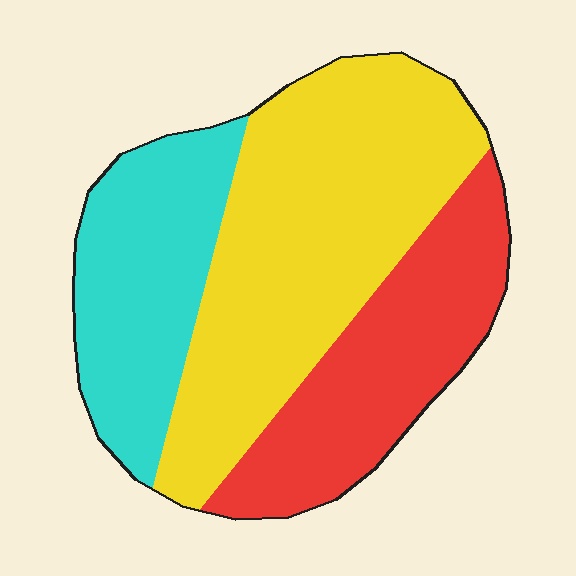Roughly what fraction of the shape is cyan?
Cyan covers 25% of the shape.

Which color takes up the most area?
Yellow, at roughly 45%.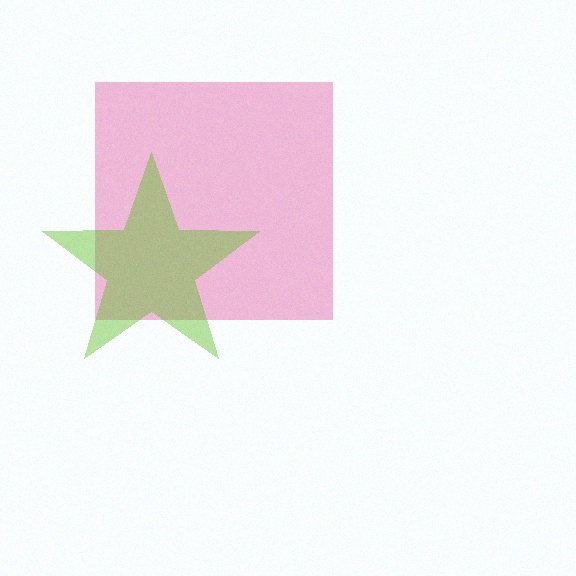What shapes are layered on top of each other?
The layered shapes are: a pink square, a lime star.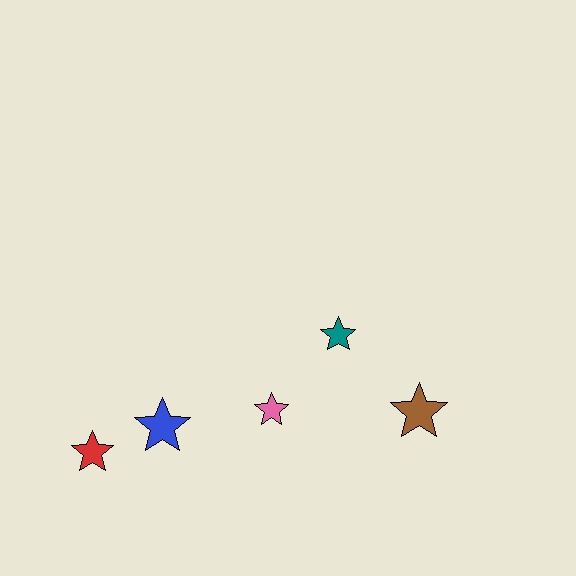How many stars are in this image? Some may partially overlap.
There are 5 stars.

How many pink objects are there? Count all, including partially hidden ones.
There is 1 pink object.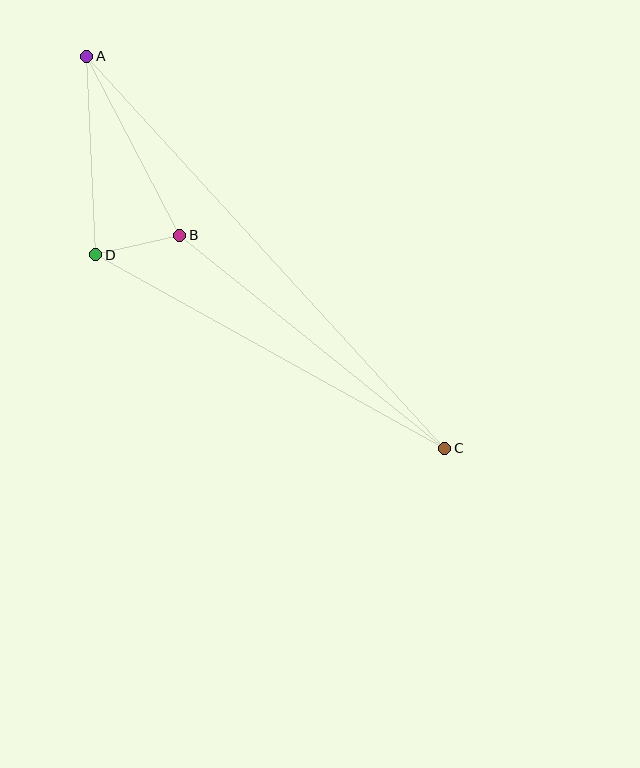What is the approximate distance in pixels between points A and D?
The distance between A and D is approximately 199 pixels.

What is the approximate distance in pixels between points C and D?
The distance between C and D is approximately 399 pixels.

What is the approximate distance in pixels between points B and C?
The distance between B and C is approximately 340 pixels.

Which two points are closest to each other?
Points B and D are closest to each other.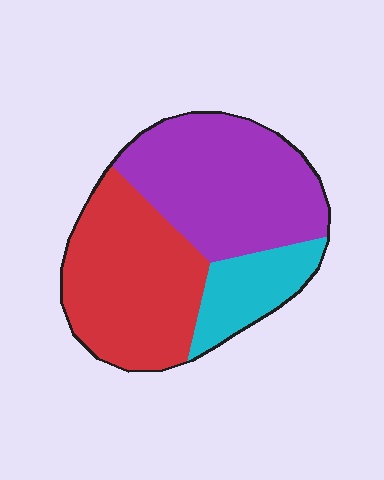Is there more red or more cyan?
Red.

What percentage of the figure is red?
Red covers 41% of the figure.